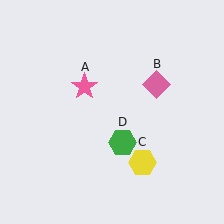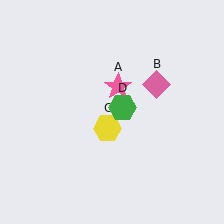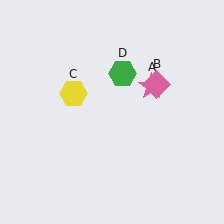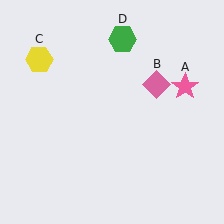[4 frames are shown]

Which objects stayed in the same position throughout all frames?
Pink diamond (object B) remained stationary.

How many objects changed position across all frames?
3 objects changed position: pink star (object A), yellow hexagon (object C), green hexagon (object D).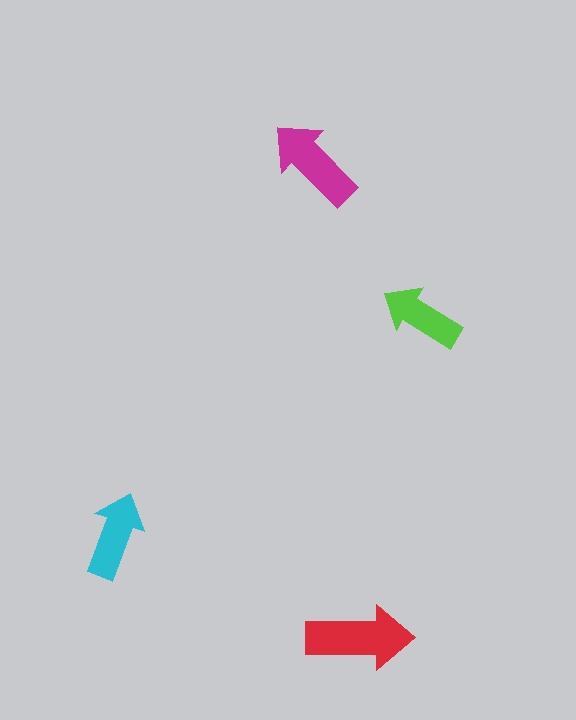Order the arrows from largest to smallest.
the red one, the magenta one, the cyan one, the lime one.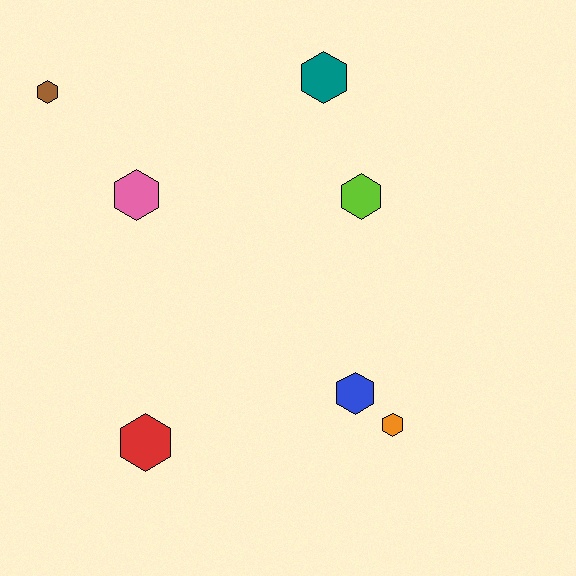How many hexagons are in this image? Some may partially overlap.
There are 7 hexagons.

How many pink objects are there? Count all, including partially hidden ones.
There is 1 pink object.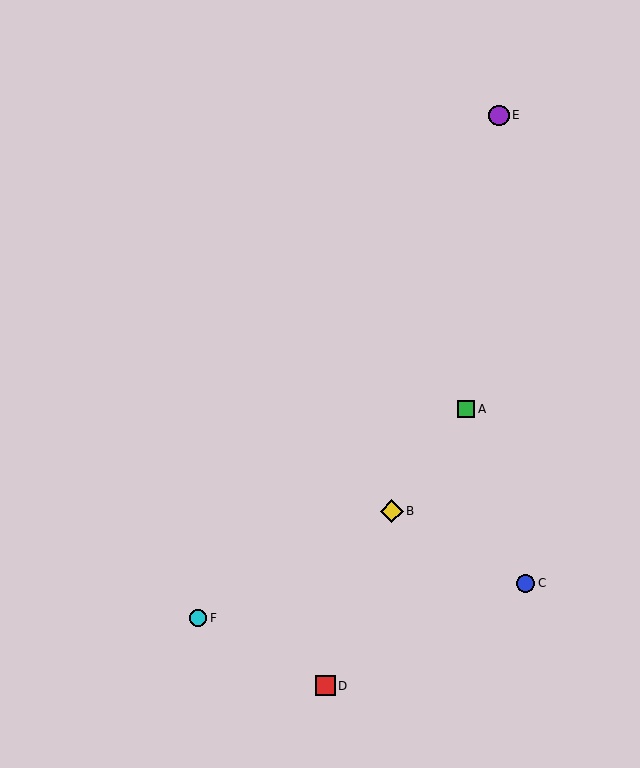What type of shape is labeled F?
Shape F is a cyan circle.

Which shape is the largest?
The yellow diamond (labeled B) is the largest.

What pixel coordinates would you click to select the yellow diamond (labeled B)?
Click at (392, 511) to select the yellow diamond B.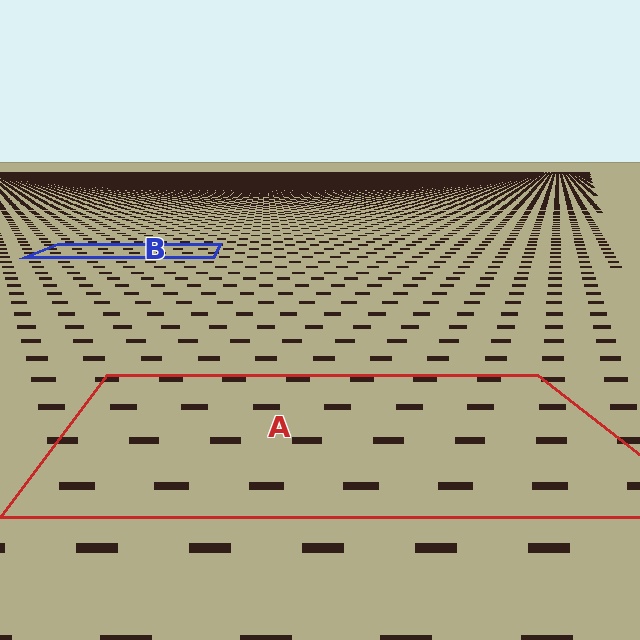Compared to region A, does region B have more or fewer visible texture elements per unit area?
Region B has more texture elements per unit area — they are packed more densely because it is farther away.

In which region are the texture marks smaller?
The texture marks are smaller in region B, because it is farther away.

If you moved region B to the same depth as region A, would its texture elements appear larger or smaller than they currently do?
They would appear larger. At a closer depth, the same texture elements are projected at a bigger on-screen size.